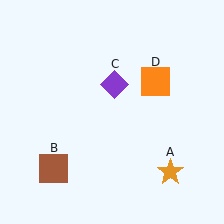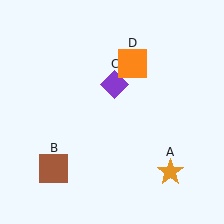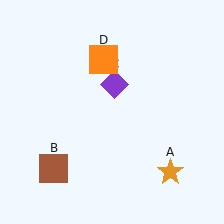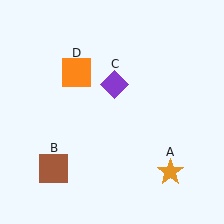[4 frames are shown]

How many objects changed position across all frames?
1 object changed position: orange square (object D).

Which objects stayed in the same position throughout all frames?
Orange star (object A) and brown square (object B) and purple diamond (object C) remained stationary.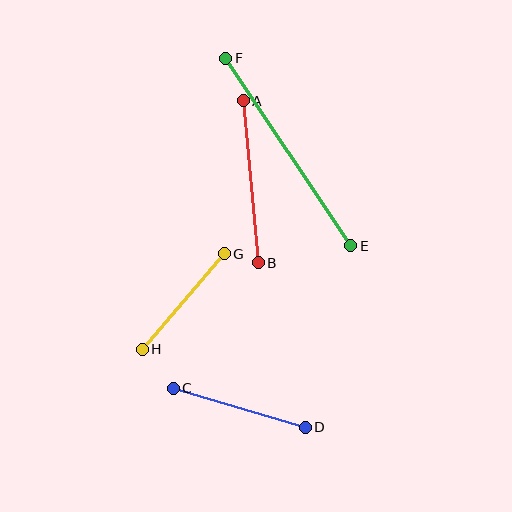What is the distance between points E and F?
The distance is approximately 225 pixels.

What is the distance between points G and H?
The distance is approximately 126 pixels.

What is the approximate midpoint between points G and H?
The midpoint is at approximately (183, 302) pixels.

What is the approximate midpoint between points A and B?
The midpoint is at approximately (251, 182) pixels.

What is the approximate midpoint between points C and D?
The midpoint is at approximately (239, 408) pixels.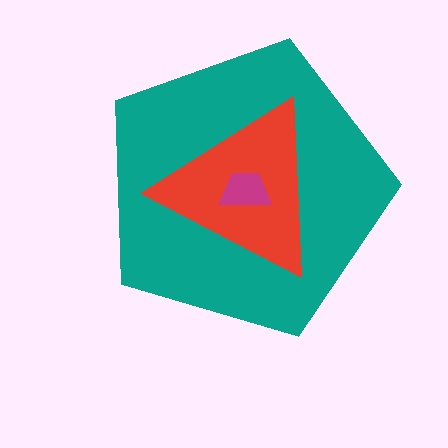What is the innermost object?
The magenta trapezoid.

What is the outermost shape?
The teal pentagon.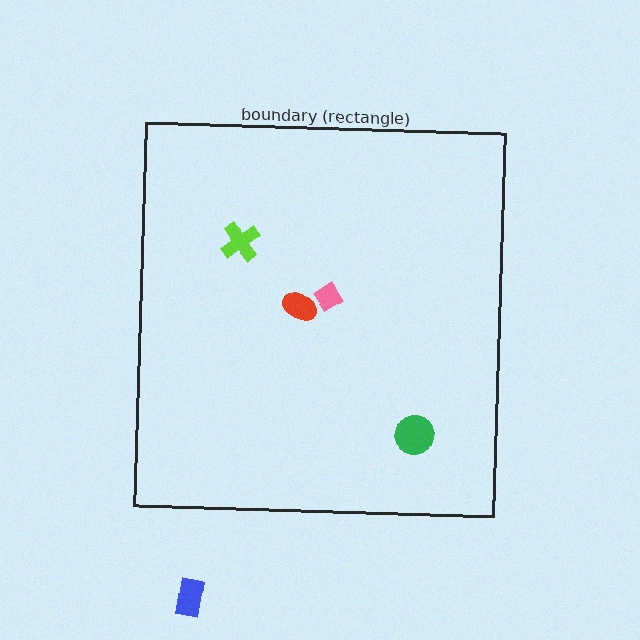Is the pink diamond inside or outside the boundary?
Inside.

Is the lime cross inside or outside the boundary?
Inside.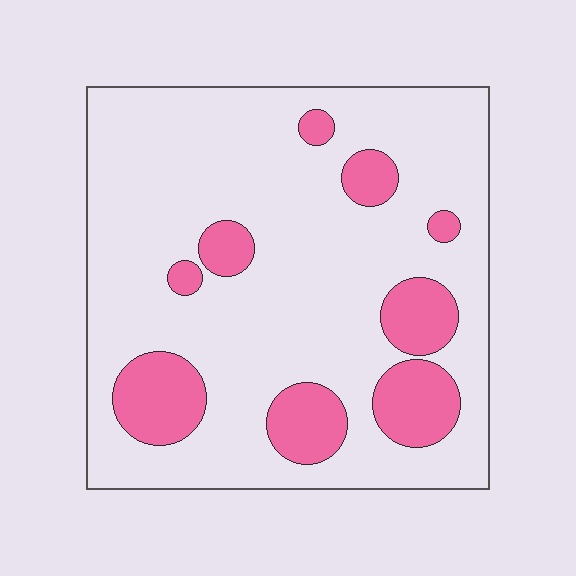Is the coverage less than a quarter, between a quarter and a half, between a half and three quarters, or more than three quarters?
Less than a quarter.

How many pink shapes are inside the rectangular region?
9.